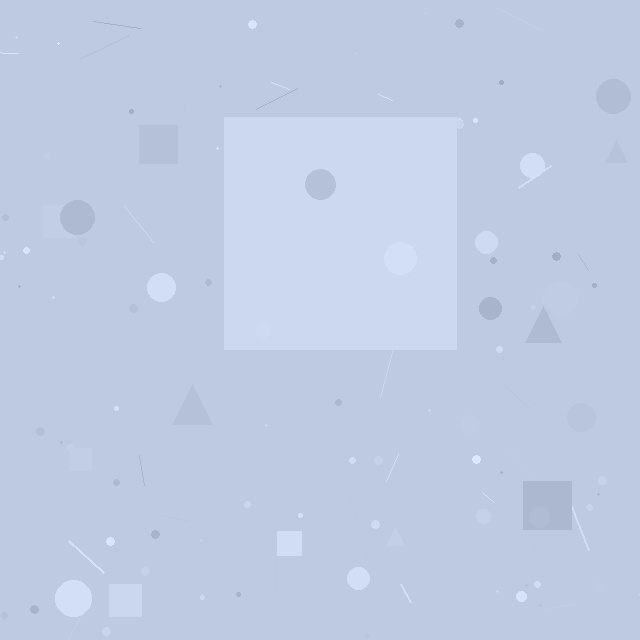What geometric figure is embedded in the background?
A square is embedded in the background.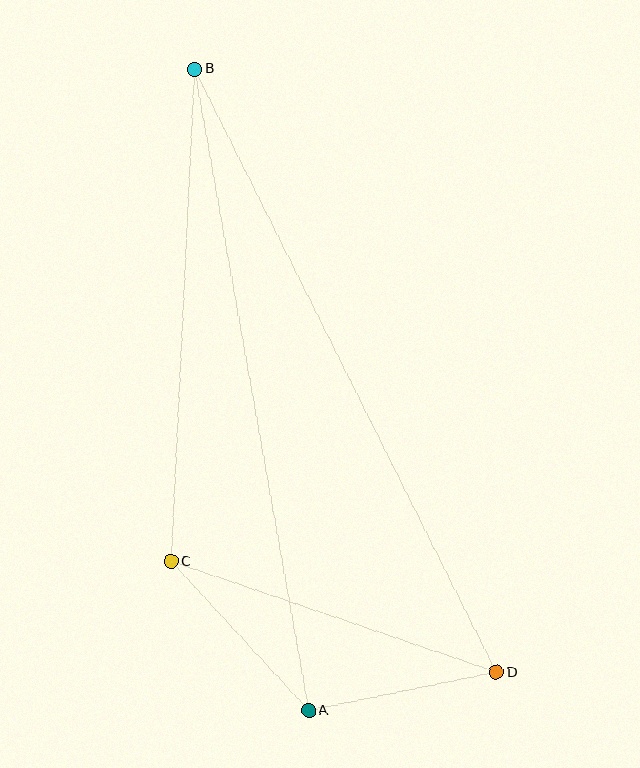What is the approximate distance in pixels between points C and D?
The distance between C and D is approximately 344 pixels.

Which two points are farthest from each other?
Points B and D are farthest from each other.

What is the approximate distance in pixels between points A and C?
The distance between A and C is approximately 203 pixels.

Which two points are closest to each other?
Points A and D are closest to each other.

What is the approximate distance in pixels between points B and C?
The distance between B and C is approximately 493 pixels.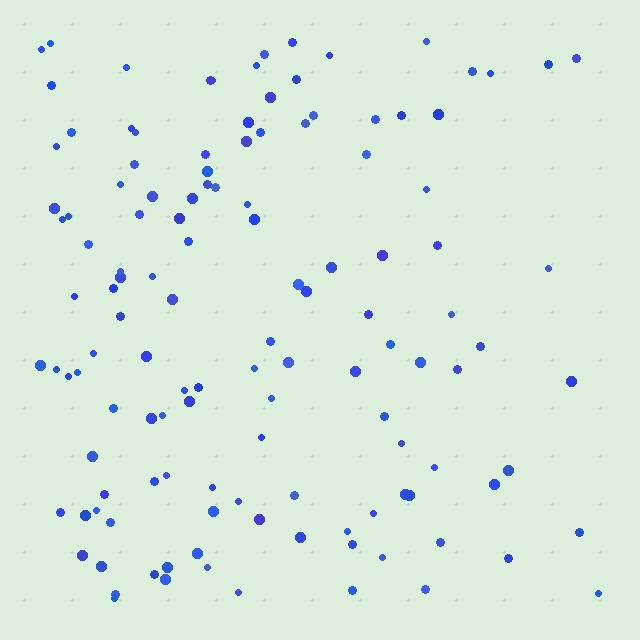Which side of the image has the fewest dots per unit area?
The right.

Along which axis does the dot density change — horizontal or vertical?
Horizontal.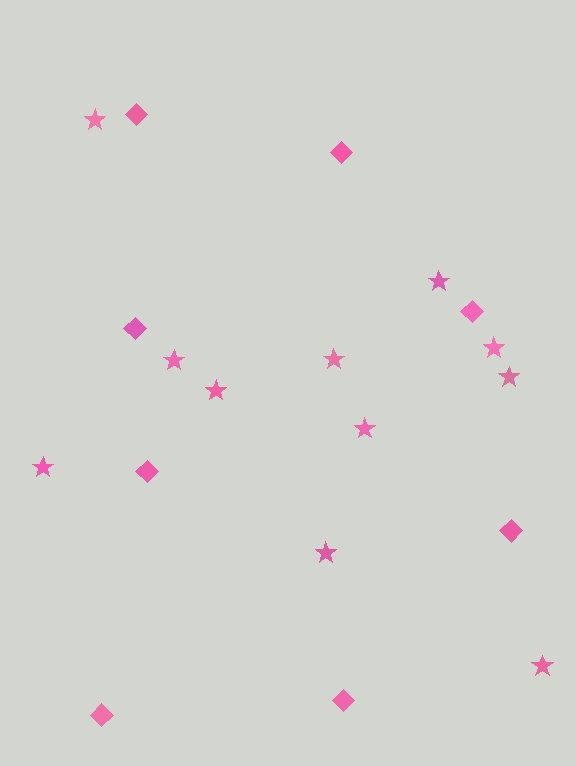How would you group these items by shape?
There are 2 groups: one group of stars (11) and one group of diamonds (8).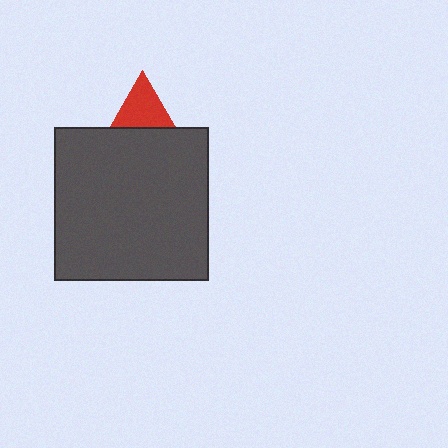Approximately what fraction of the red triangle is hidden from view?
Roughly 62% of the red triangle is hidden behind the dark gray square.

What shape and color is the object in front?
The object in front is a dark gray square.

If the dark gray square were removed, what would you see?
You would see the complete red triangle.